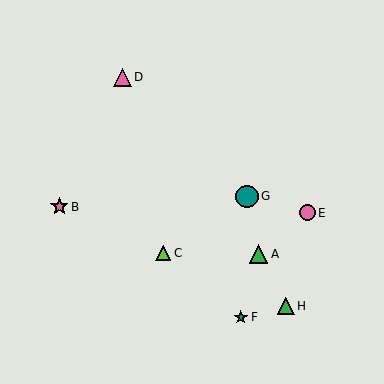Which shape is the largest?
The teal circle (labeled G) is the largest.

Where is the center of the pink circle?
The center of the pink circle is at (307, 213).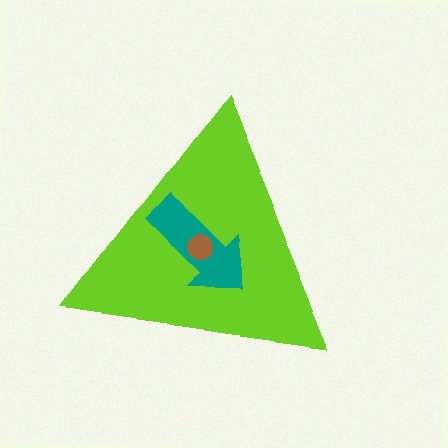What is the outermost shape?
The lime triangle.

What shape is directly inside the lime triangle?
The teal arrow.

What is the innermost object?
The brown circle.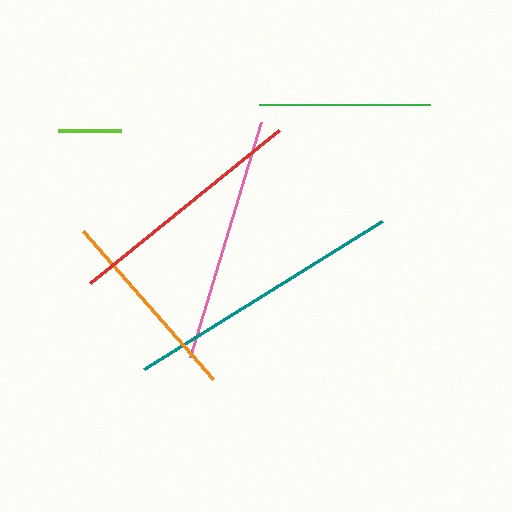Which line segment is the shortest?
The lime line is the shortest at approximately 64 pixels.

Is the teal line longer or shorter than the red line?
The teal line is longer than the red line.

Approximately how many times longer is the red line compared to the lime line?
The red line is approximately 3.8 times the length of the lime line.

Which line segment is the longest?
The teal line is the longest at approximately 280 pixels.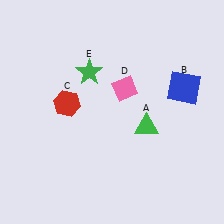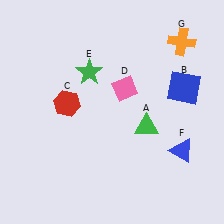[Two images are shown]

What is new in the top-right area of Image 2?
An orange cross (G) was added in the top-right area of Image 2.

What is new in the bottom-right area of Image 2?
A blue triangle (F) was added in the bottom-right area of Image 2.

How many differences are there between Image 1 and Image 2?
There are 2 differences between the two images.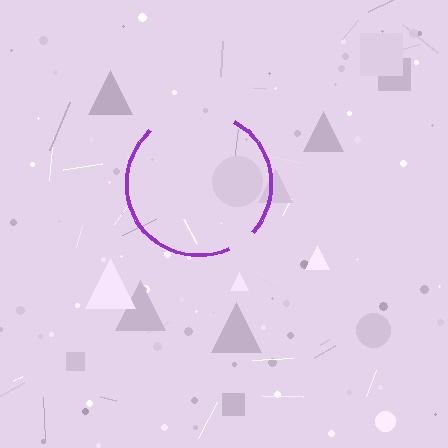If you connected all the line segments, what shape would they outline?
They would outline a circle.